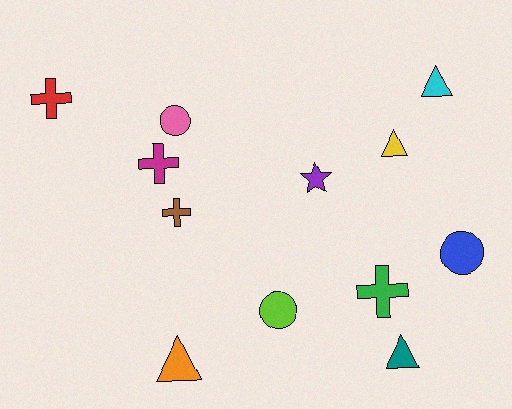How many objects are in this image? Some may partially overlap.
There are 12 objects.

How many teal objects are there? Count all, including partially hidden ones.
There is 1 teal object.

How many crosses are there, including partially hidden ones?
There are 4 crosses.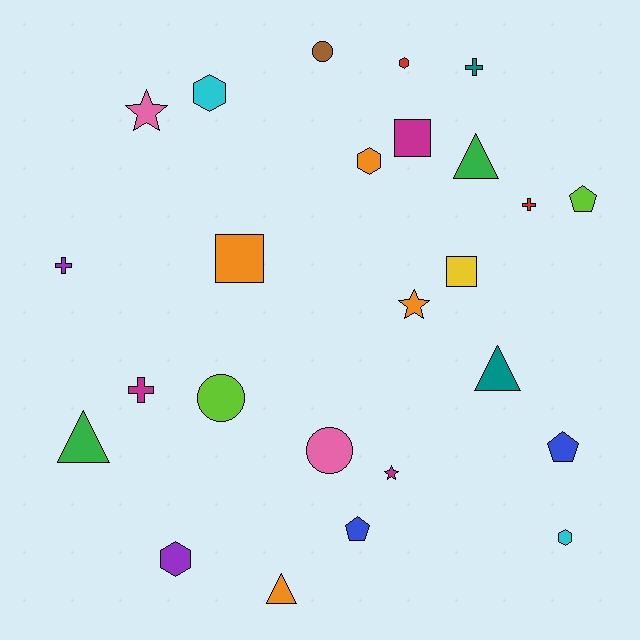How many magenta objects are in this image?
There are 3 magenta objects.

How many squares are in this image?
There are 3 squares.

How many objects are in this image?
There are 25 objects.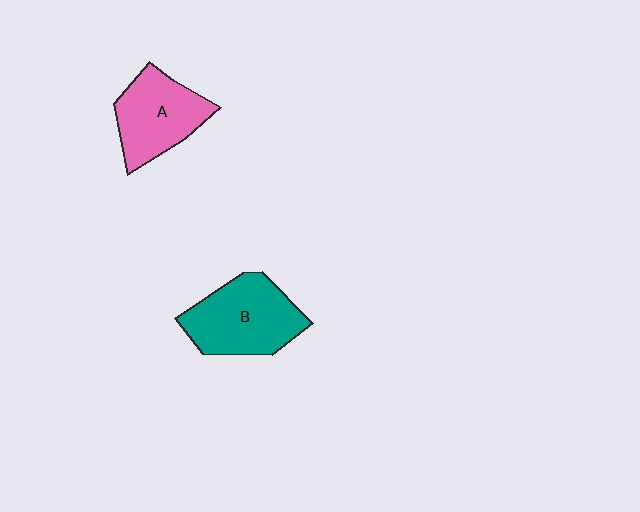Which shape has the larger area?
Shape B (teal).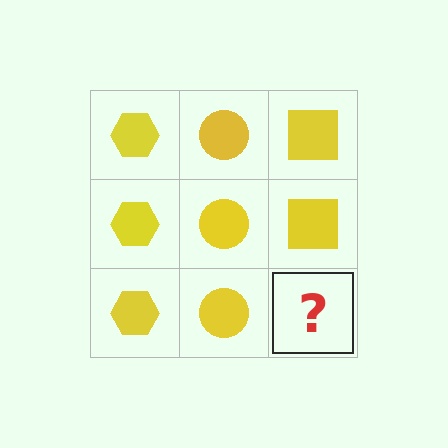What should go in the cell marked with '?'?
The missing cell should contain a yellow square.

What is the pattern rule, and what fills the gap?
The rule is that each column has a consistent shape. The gap should be filled with a yellow square.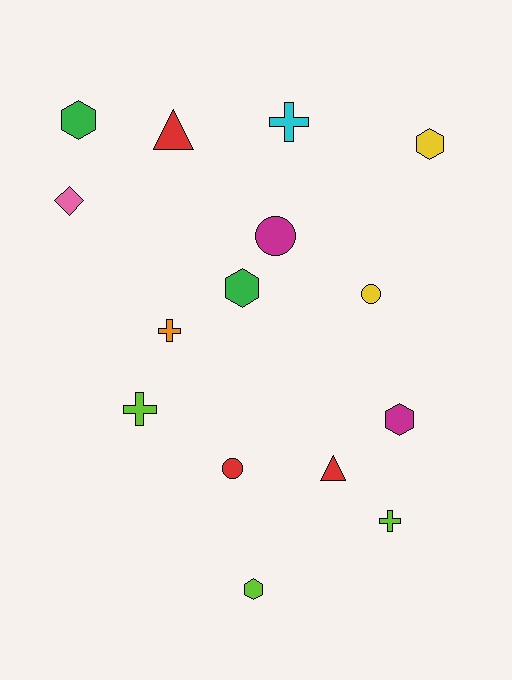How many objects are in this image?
There are 15 objects.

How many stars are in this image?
There are no stars.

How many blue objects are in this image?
There are no blue objects.